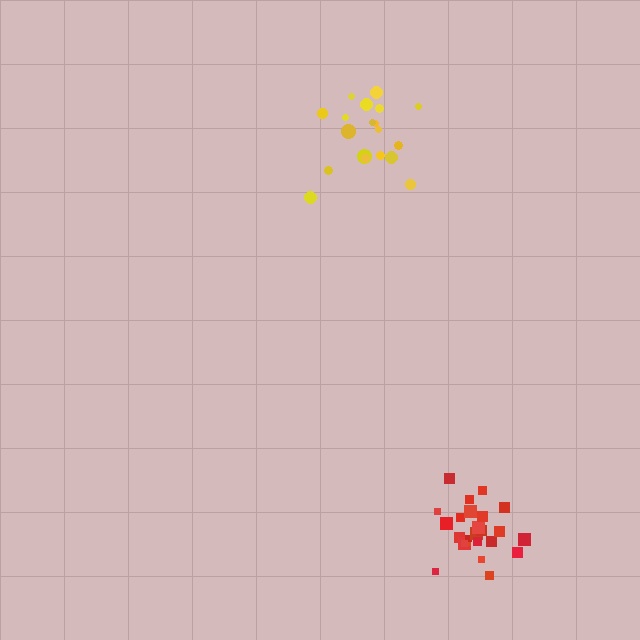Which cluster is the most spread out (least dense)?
Yellow.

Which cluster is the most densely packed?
Red.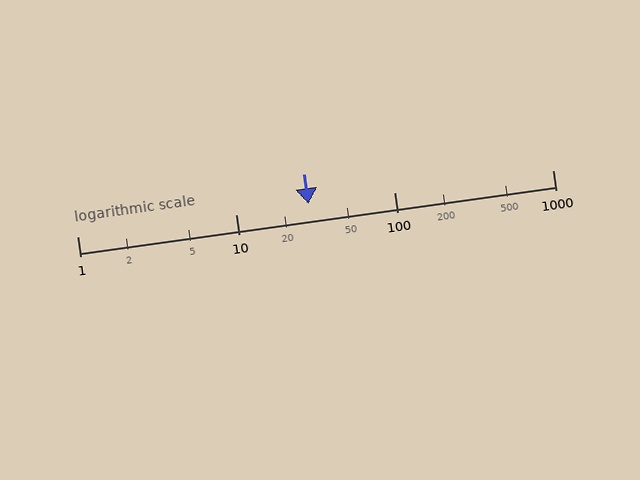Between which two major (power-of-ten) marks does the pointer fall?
The pointer is between 10 and 100.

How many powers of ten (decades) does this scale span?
The scale spans 3 decades, from 1 to 1000.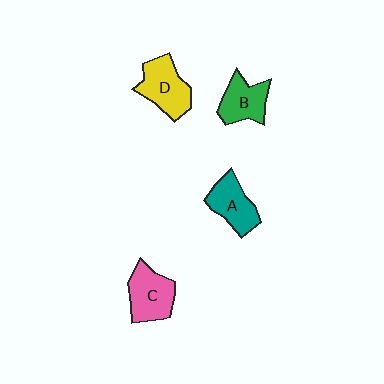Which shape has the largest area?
Shape D (yellow).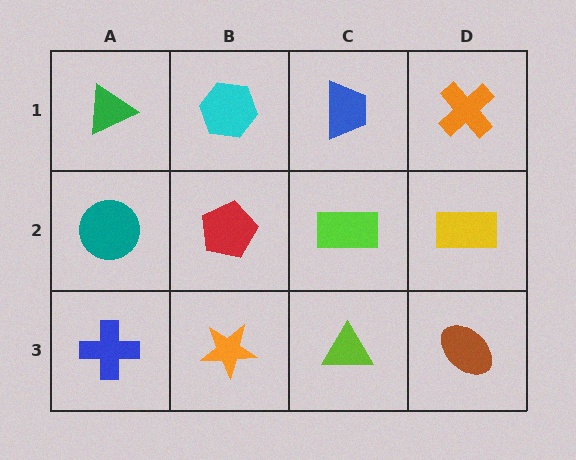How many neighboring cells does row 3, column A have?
2.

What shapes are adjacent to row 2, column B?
A cyan hexagon (row 1, column B), an orange star (row 3, column B), a teal circle (row 2, column A), a lime rectangle (row 2, column C).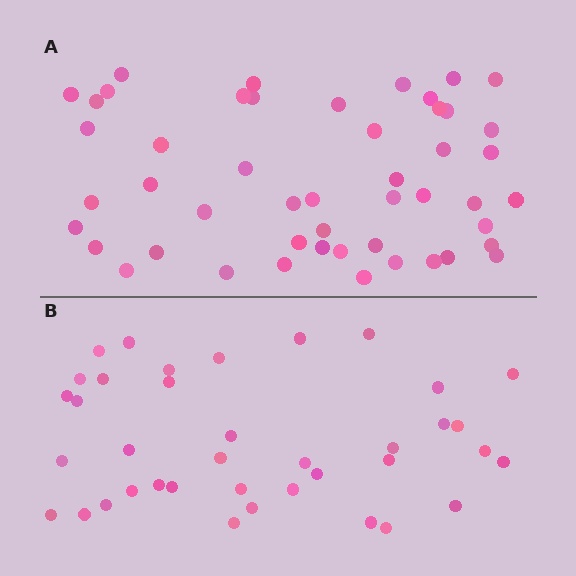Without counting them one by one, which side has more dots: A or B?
Region A (the top region) has more dots.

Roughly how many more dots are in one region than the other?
Region A has roughly 12 or so more dots than region B.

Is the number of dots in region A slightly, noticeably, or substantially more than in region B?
Region A has noticeably more, but not dramatically so. The ratio is roughly 1.3 to 1.